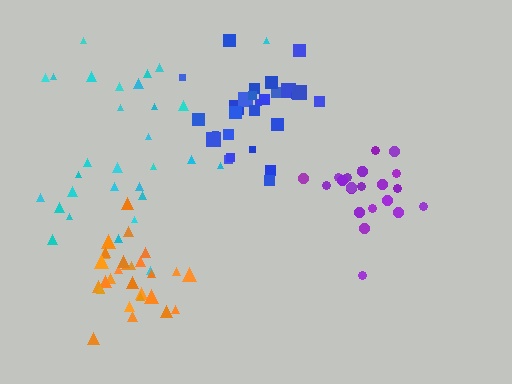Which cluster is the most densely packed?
Orange.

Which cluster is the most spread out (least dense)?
Cyan.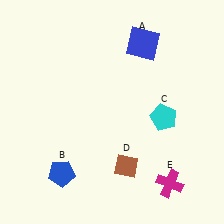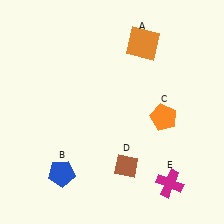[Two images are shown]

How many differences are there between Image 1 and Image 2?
There are 2 differences between the two images.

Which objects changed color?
A changed from blue to orange. C changed from cyan to orange.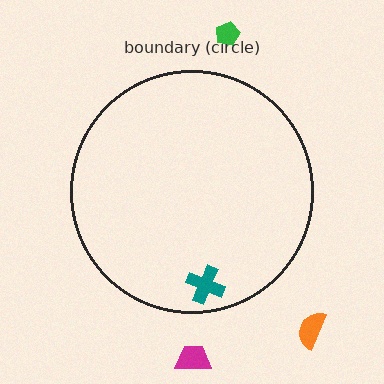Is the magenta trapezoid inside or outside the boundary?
Outside.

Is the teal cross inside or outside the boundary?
Inside.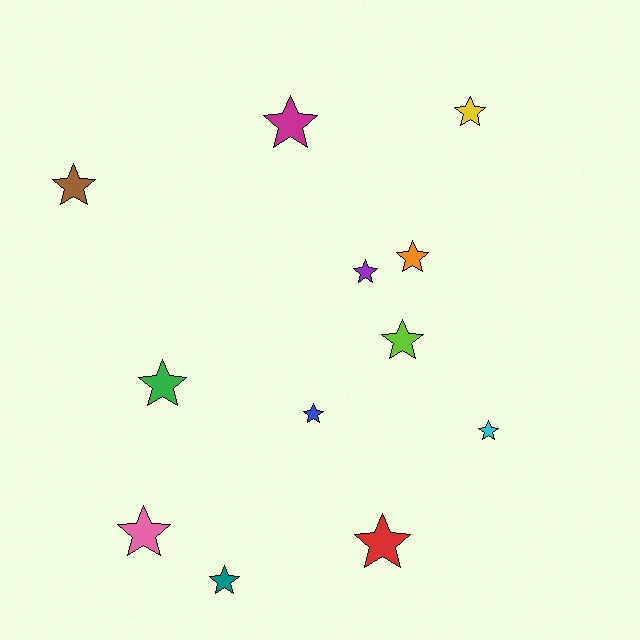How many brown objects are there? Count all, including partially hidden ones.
There is 1 brown object.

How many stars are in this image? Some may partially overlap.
There are 12 stars.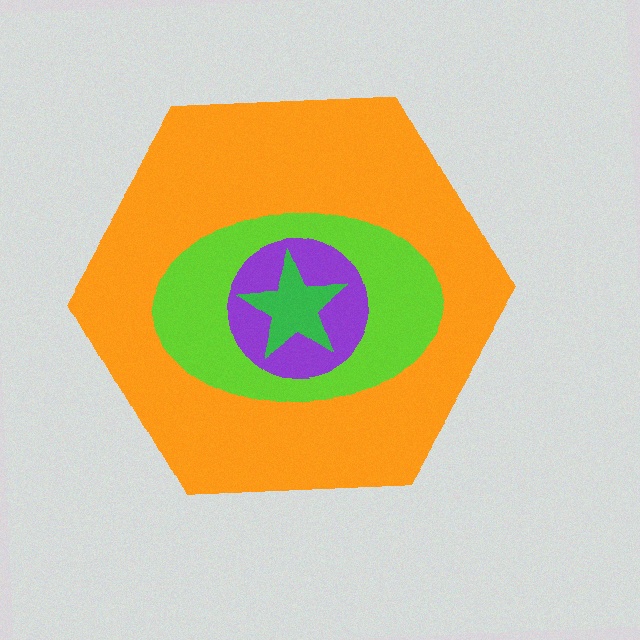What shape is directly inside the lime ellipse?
The purple circle.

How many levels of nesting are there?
4.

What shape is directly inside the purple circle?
The green star.